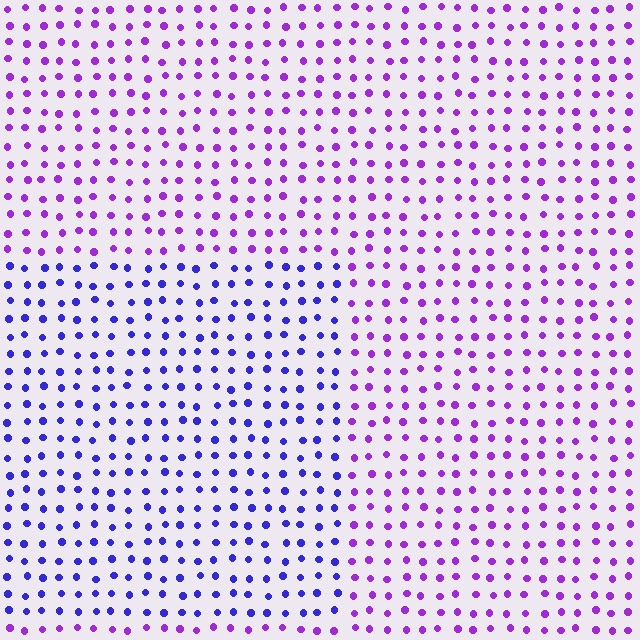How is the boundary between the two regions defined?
The boundary is defined purely by a slight shift in hue (about 39 degrees). Spacing, size, and orientation are identical on both sides.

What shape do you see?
I see a rectangle.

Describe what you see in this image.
The image is filled with small purple elements in a uniform arrangement. A rectangle-shaped region is visible where the elements are tinted to a slightly different hue, forming a subtle color boundary.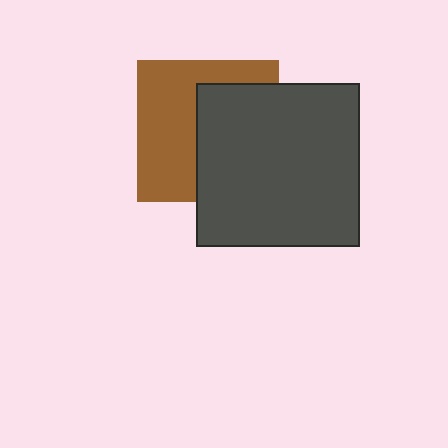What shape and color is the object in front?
The object in front is a dark gray square.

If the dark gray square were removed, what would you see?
You would see the complete brown square.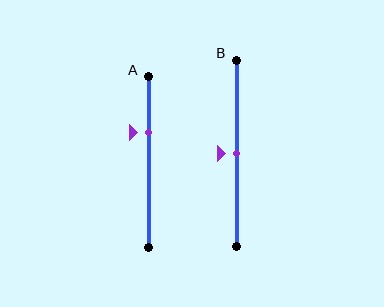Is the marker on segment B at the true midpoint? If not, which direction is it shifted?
Yes, the marker on segment B is at the true midpoint.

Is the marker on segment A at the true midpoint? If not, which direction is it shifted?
No, the marker on segment A is shifted upward by about 17% of the segment length.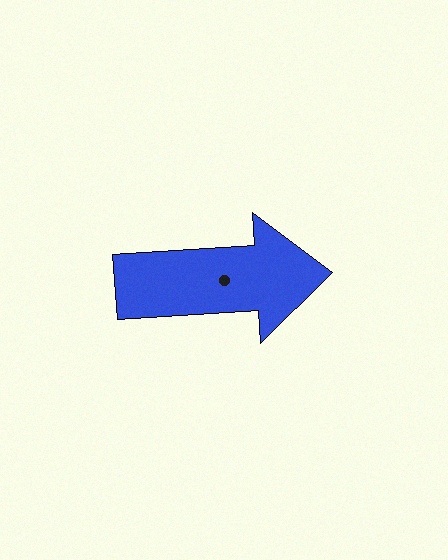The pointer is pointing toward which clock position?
Roughly 3 o'clock.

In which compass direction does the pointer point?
East.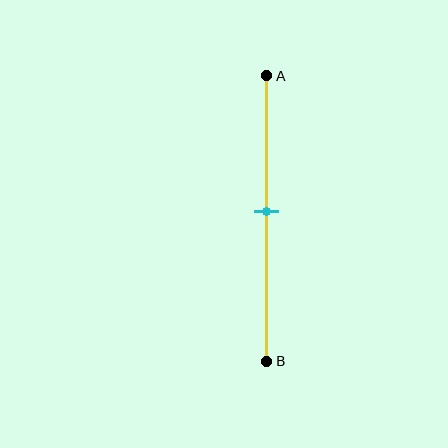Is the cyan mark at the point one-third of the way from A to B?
No, the mark is at about 50% from A, not at the 33% one-third point.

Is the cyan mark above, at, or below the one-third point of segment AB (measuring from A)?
The cyan mark is below the one-third point of segment AB.